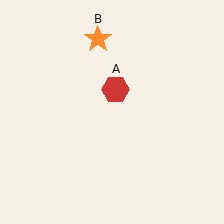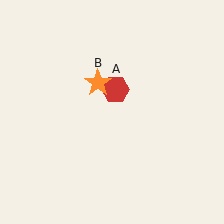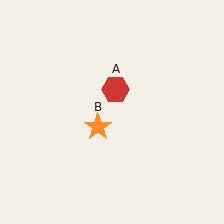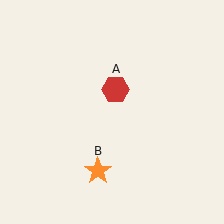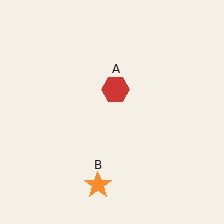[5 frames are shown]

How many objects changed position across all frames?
1 object changed position: orange star (object B).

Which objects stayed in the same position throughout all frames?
Red hexagon (object A) remained stationary.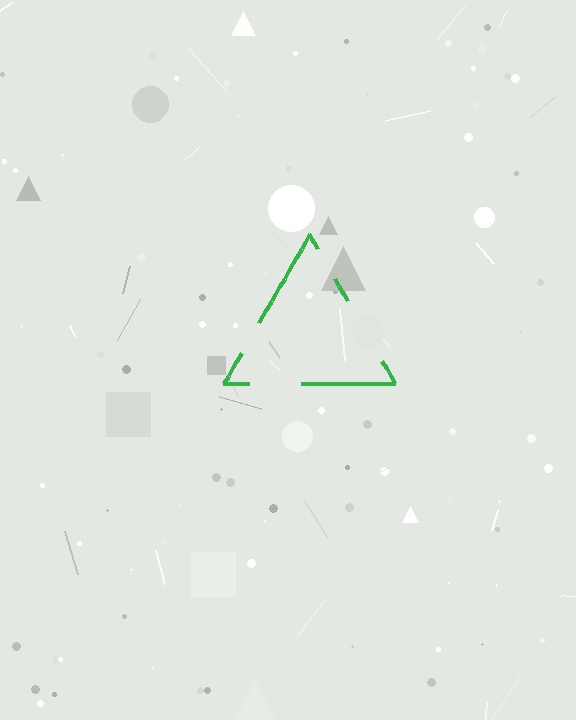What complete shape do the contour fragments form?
The contour fragments form a triangle.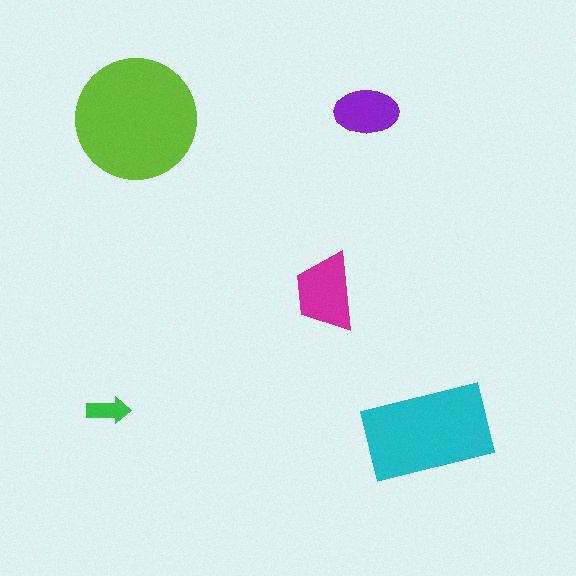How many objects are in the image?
There are 5 objects in the image.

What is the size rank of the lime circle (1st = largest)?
1st.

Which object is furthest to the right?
The cyan rectangle is rightmost.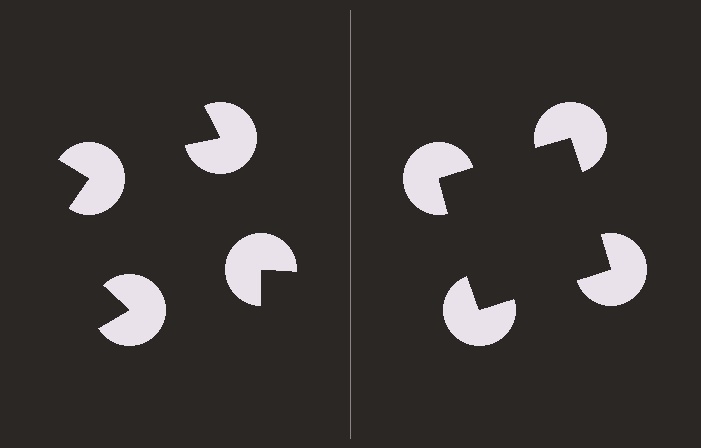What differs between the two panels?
The pac-man discs are positioned identically on both sides; only the wedge orientations differ. On the right they align to a square; on the left they are misaligned.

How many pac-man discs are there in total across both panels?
8 — 4 on each side.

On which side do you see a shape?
An illusory square appears on the right side. On the left side the wedge cuts are rotated, so no coherent shape forms.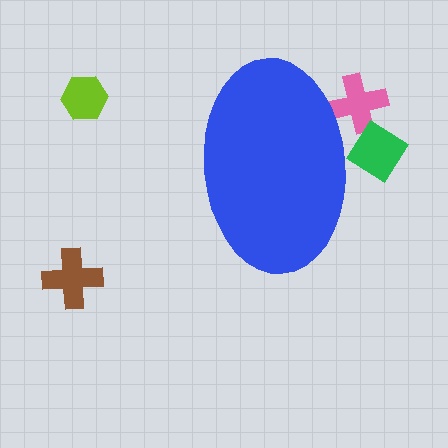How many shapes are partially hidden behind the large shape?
2 shapes are partially hidden.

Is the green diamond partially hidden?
Yes, the green diamond is partially hidden behind the blue ellipse.